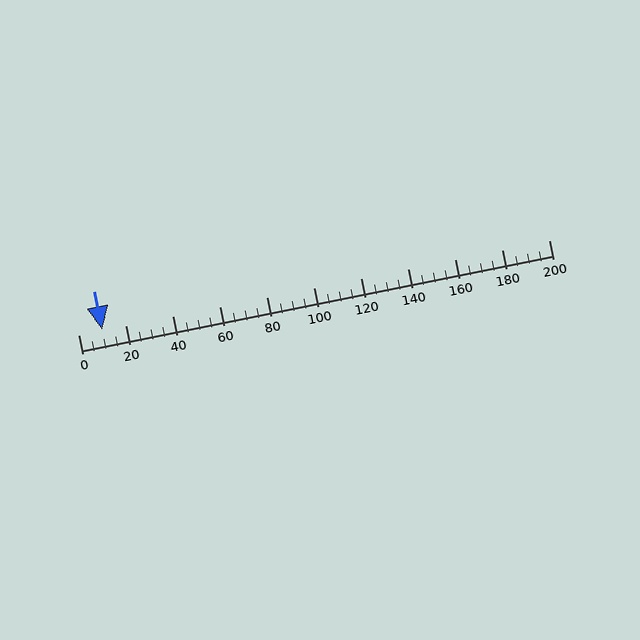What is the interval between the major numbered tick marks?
The major tick marks are spaced 20 units apart.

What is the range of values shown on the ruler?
The ruler shows values from 0 to 200.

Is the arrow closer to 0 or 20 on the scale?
The arrow is closer to 20.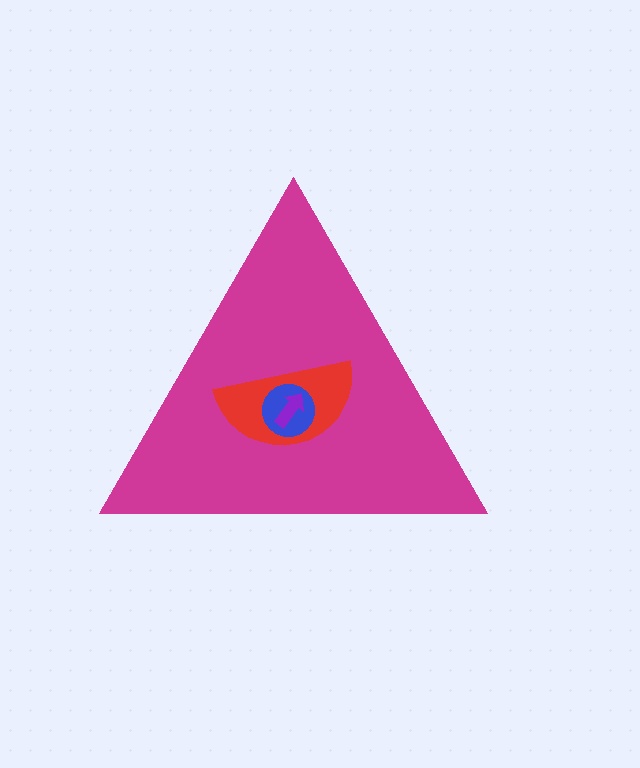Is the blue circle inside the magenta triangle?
Yes.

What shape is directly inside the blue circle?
The purple arrow.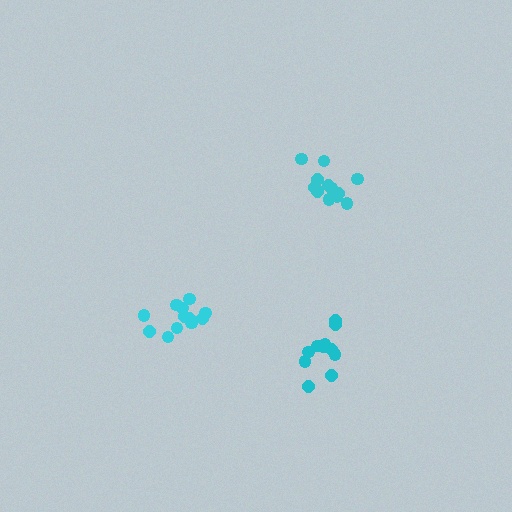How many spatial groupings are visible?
There are 3 spatial groupings.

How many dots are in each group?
Group 1: 13 dots, Group 2: 12 dots, Group 3: 11 dots (36 total).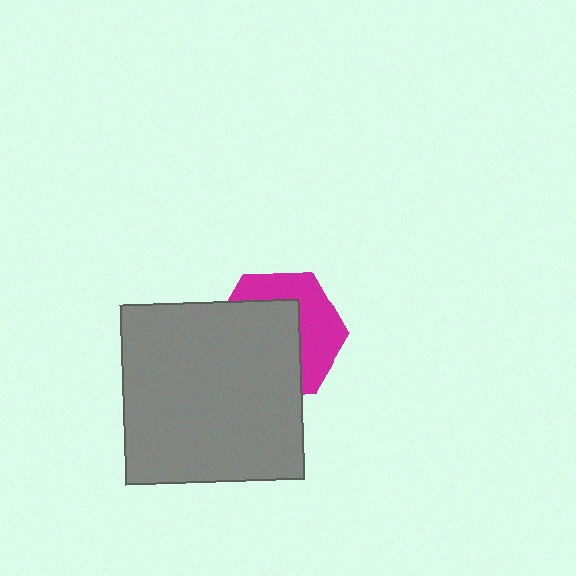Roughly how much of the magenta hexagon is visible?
A small part of it is visible (roughly 42%).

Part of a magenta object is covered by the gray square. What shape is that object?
It is a hexagon.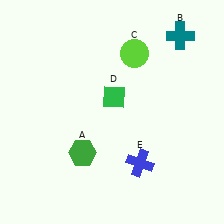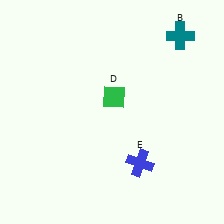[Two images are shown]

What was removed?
The green hexagon (A), the lime circle (C) were removed in Image 2.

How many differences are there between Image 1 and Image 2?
There are 2 differences between the two images.